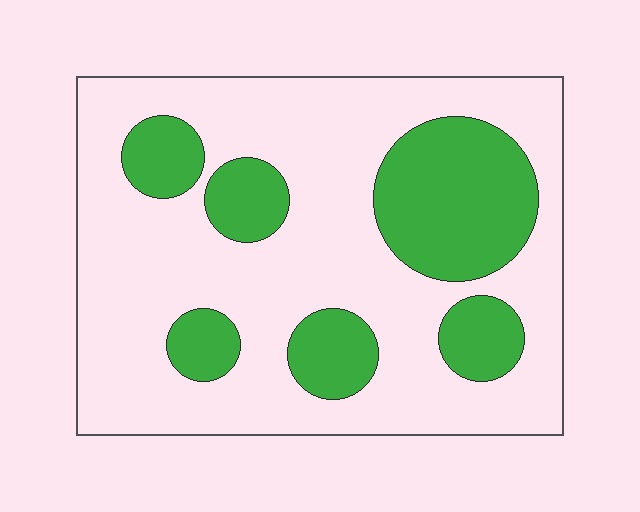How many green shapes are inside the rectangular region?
6.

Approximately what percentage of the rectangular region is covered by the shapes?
Approximately 30%.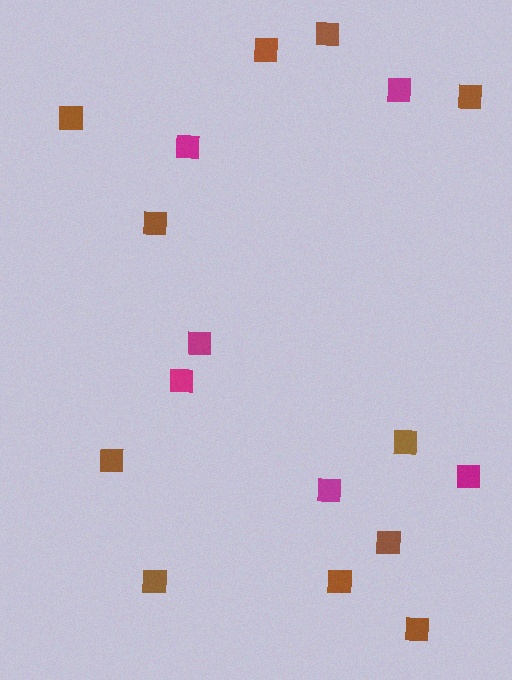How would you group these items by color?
There are 2 groups: one group of brown squares (11) and one group of magenta squares (6).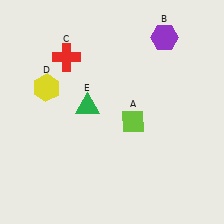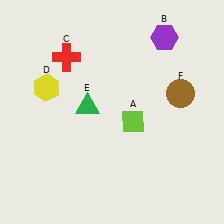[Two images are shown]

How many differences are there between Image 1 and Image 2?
There is 1 difference between the two images.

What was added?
A brown circle (F) was added in Image 2.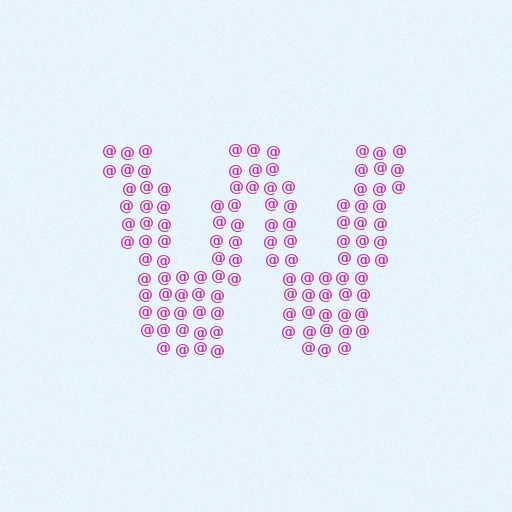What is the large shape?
The large shape is the letter W.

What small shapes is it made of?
It is made of small at signs.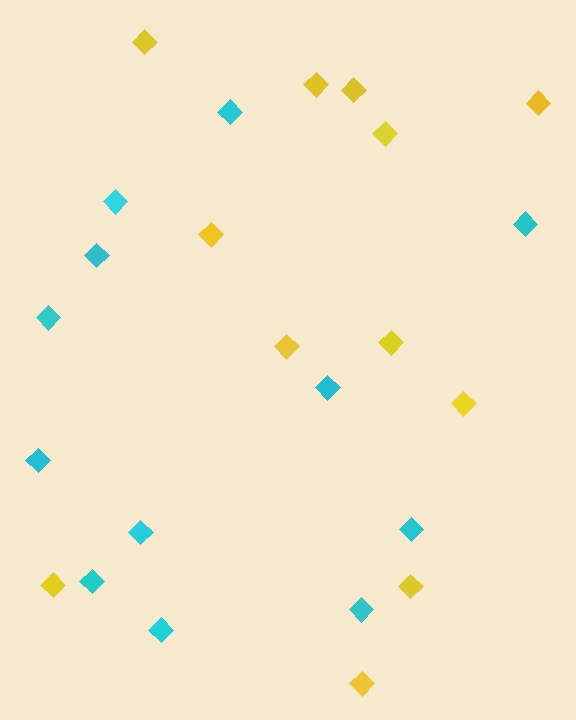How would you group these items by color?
There are 2 groups: one group of yellow diamonds (12) and one group of cyan diamonds (12).